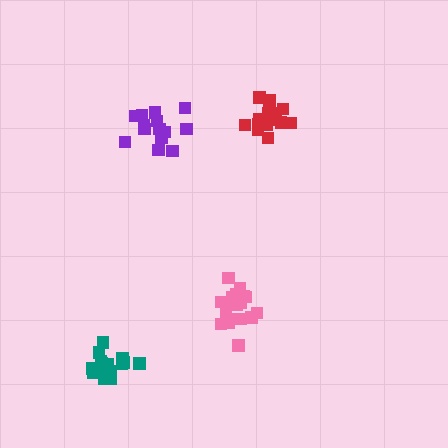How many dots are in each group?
Group 1: 14 dots, Group 2: 18 dots, Group 3: 18 dots, Group 4: 16 dots (66 total).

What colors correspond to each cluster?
The clusters are colored: purple, teal, pink, red.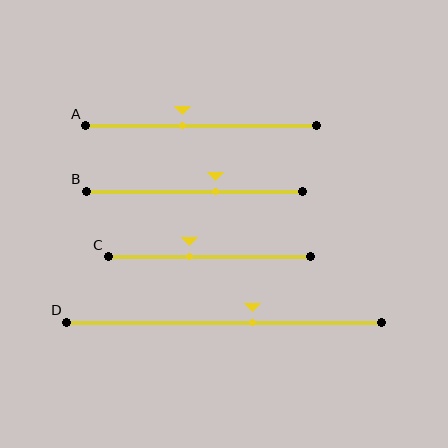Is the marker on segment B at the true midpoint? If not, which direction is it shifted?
No, the marker on segment B is shifted to the right by about 10% of the segment length.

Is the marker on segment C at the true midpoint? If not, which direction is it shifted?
No, the marker on segment C is shifted to the left by about 10% of the segment length.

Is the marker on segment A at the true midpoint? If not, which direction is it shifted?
No, the marker on segment A is shifted to the left by about 8% of the segment length.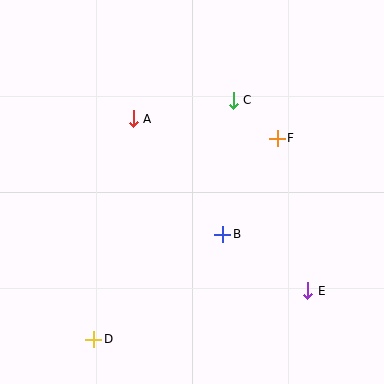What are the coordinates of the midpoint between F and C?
The midpoint between F and C is at (255, 119).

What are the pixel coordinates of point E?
Point E is at (308, 291).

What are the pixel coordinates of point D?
Point D is at (94, 339).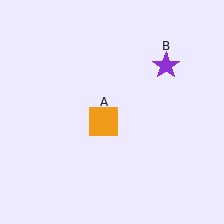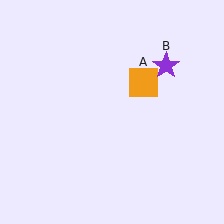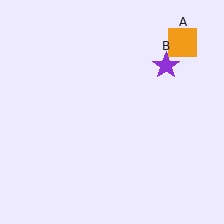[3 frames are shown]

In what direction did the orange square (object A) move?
The orange square (object A) moved up and to the right.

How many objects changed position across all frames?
1 object changed position: orange square (object A).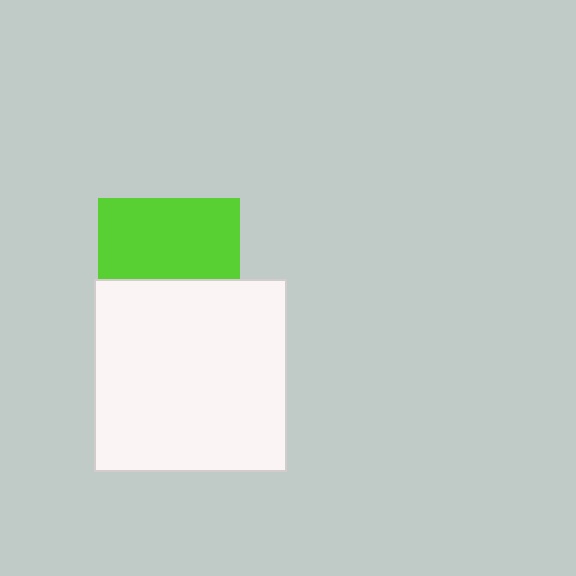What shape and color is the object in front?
The object in front is a white square.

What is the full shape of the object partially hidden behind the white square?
The partially hidden object is a lime square.